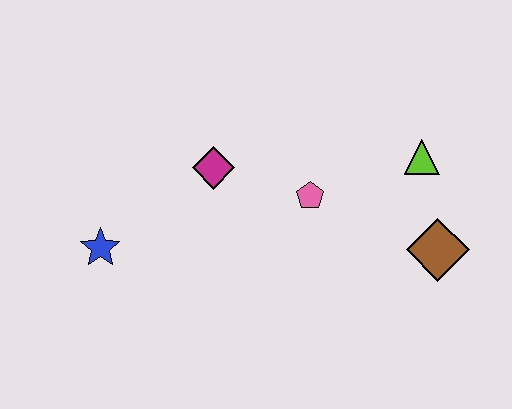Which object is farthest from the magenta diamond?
The brown diamond is farthest from the magenta diamond.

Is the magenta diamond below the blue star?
No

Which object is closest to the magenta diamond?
The pink pentagon is closest to the magenta diamond.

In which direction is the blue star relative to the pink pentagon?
The blue star is to the left of the pink pentagon.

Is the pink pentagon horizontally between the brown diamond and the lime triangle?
No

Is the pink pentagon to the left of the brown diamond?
Yes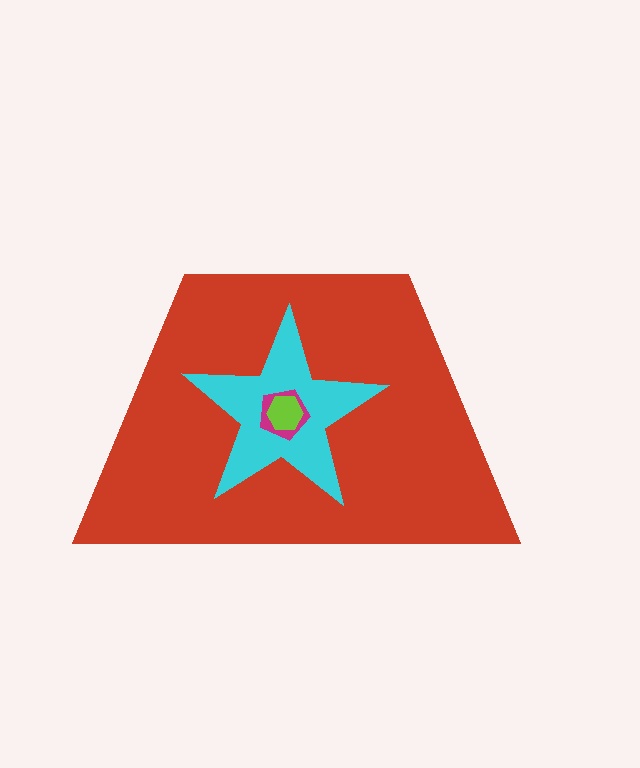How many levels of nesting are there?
4.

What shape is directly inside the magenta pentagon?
The lime hexagon.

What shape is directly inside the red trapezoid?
The cyan star.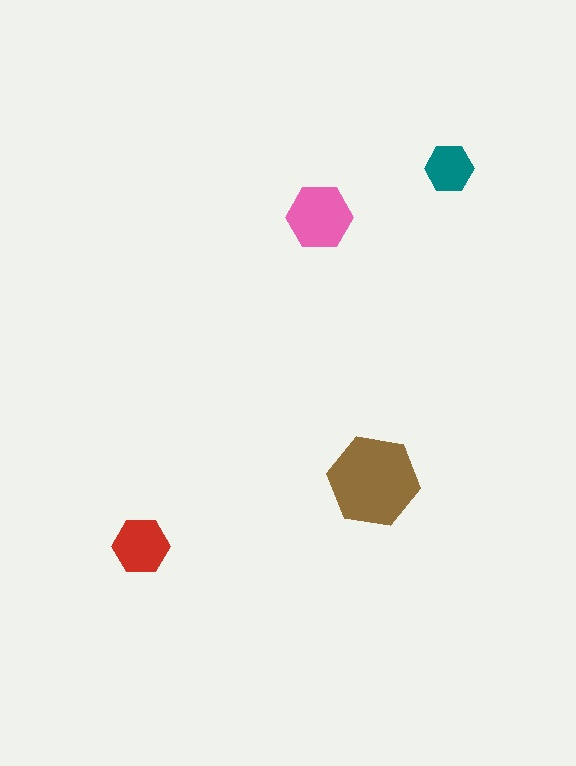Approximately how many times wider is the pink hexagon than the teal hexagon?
About 1.5 times wider.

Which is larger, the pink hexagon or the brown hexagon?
The brown one.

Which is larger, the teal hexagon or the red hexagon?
The red one.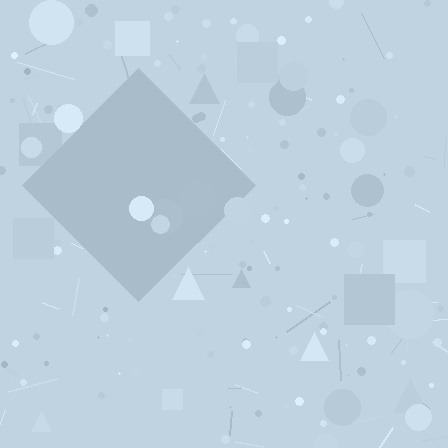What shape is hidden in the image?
A diamond is hidden in the image.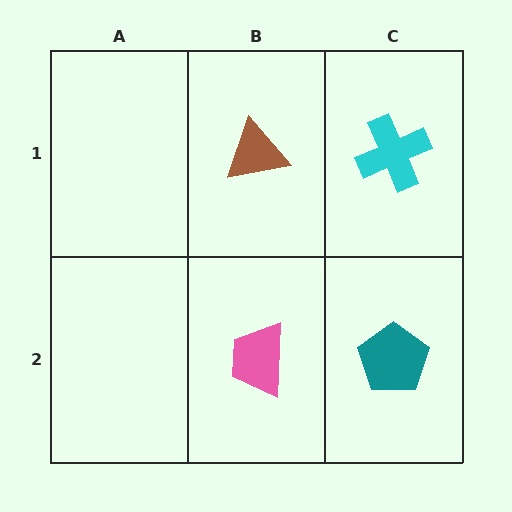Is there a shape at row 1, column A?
No, that cell is empty.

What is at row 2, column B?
A pink trapezoid.